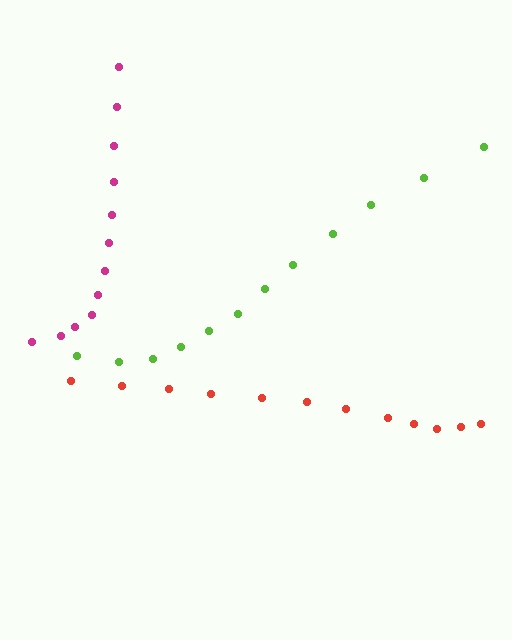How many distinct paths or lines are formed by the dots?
There are 3 distinct paths.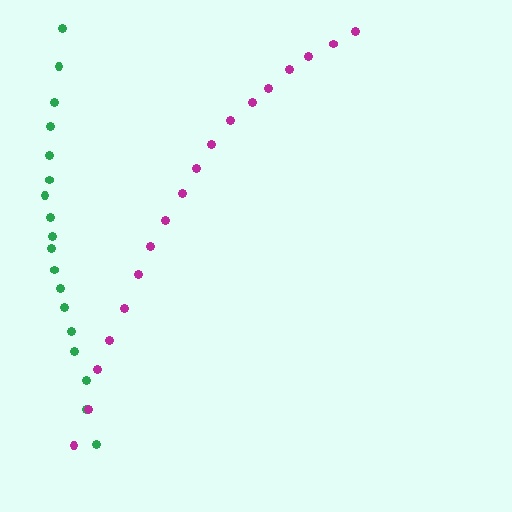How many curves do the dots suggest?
There are 2 distinct paths.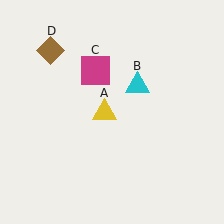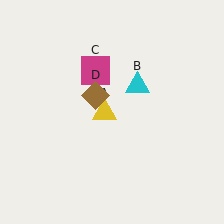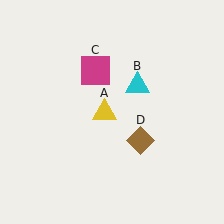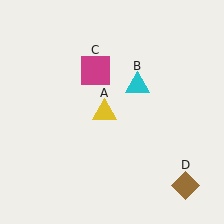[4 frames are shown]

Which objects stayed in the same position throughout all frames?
Yellow triangle (object A) and cyan triangle (object B) and magenta square (object C) remained stationary.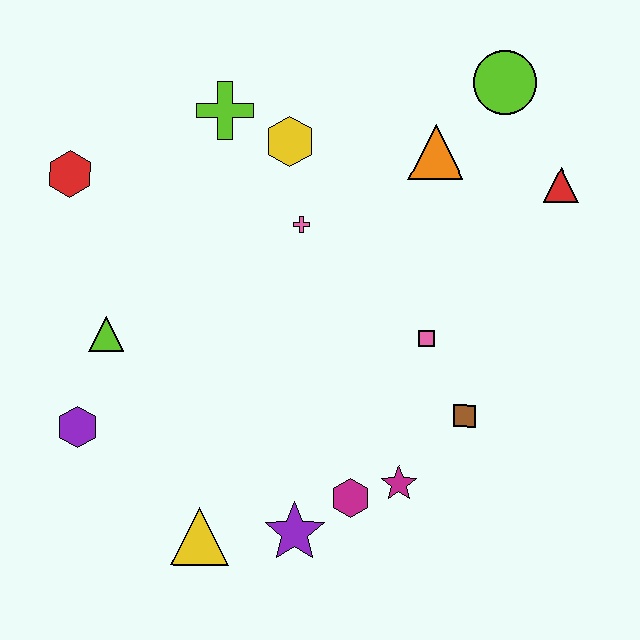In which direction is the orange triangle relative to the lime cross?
The orange triangle is to the right of the lime cross.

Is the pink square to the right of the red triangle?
No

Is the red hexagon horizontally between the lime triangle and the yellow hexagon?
No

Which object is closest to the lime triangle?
The purple hexagon is closest to the lime triangle.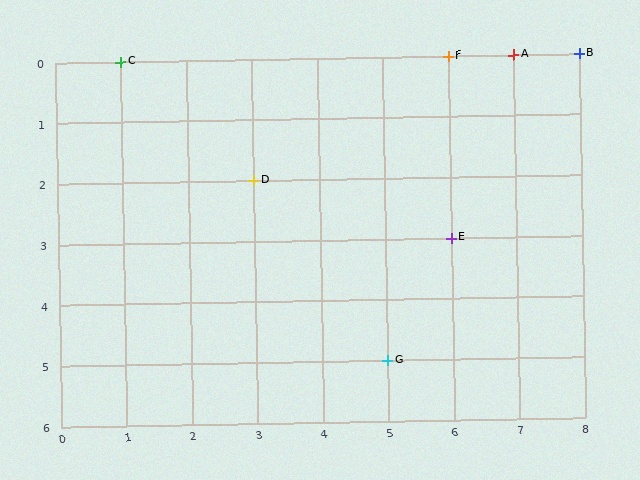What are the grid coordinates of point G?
Point G is at grid coordinates (5, 5).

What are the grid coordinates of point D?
Point D is at grid coordinates (3, 2).